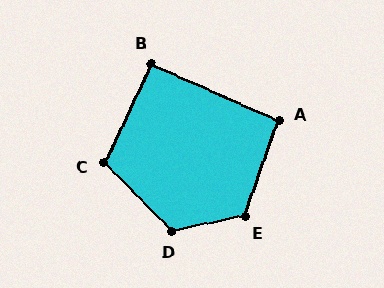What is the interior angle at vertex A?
Approximately 95 degrees (approximately right).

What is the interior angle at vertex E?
Approximately 121 degrees (obtuse).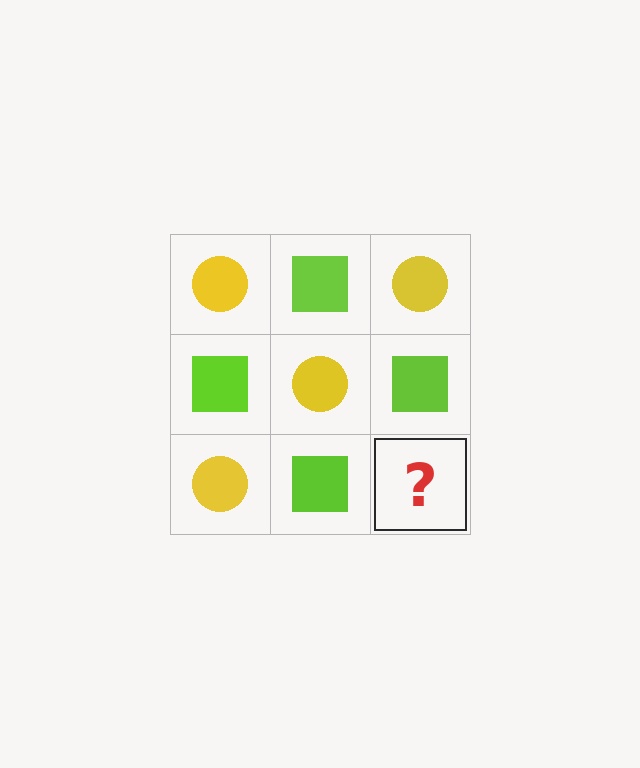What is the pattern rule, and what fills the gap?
The rule is that it alternates yellow circle and lime square in a checkerboard pattern. The gap should be filled with a yellow circle.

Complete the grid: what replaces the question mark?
The question mark should be replaced with a yellow circle.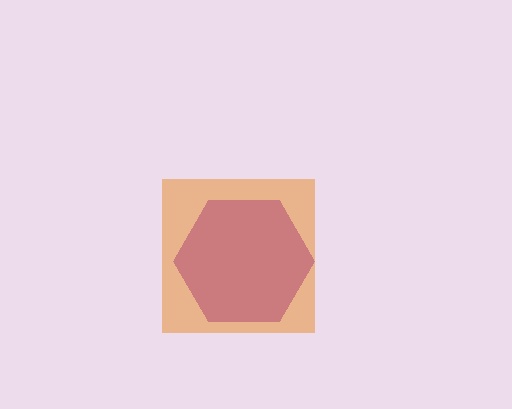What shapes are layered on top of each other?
The layered shapes are: a purple hexagon, an orange square.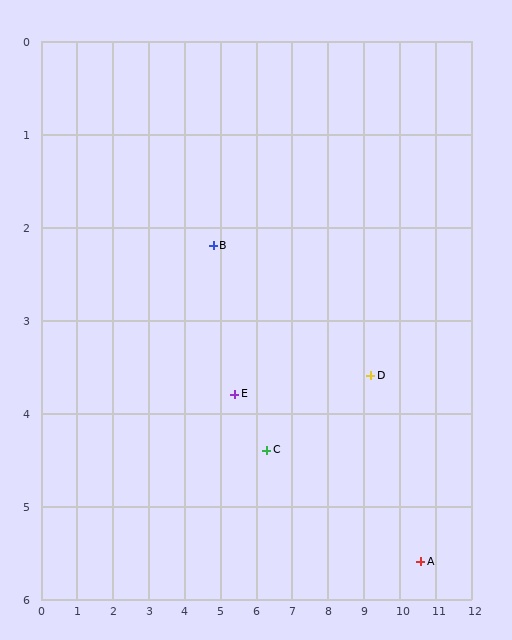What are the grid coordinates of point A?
Point A is at approximately (10.6, 5.6).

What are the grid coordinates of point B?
Point B is at approximately (4.8, 2.2).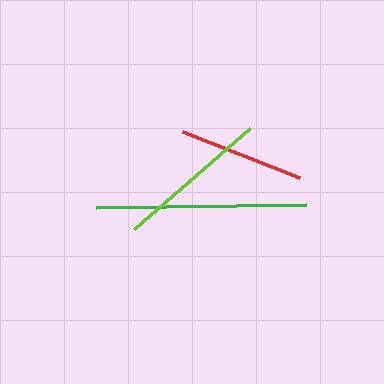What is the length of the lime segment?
The lime segment is approximately 154 pixels long.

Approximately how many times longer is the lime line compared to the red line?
The lime line is approximately 1.2 times the length of the red line.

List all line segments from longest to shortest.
From longest to shortest: green, lime, red.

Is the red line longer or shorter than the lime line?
The lime line is longer than the red line.